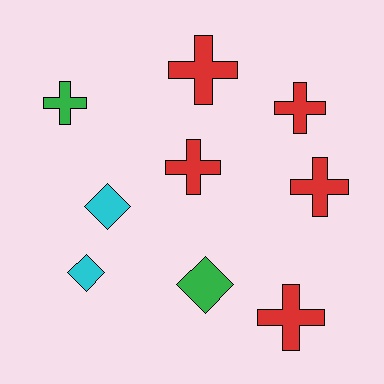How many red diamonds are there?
There are no red diamonds.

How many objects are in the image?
There are 9 objects.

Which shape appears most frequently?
Cross, with 6 objects.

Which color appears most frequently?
Red, with 5 objects.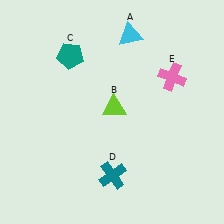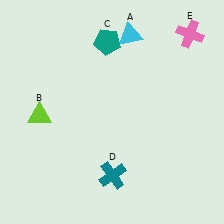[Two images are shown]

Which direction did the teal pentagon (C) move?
The teal pentagon (C) moved right.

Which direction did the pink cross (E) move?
The pink cross (E) moved up.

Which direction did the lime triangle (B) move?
The lime triangle (B) moved left.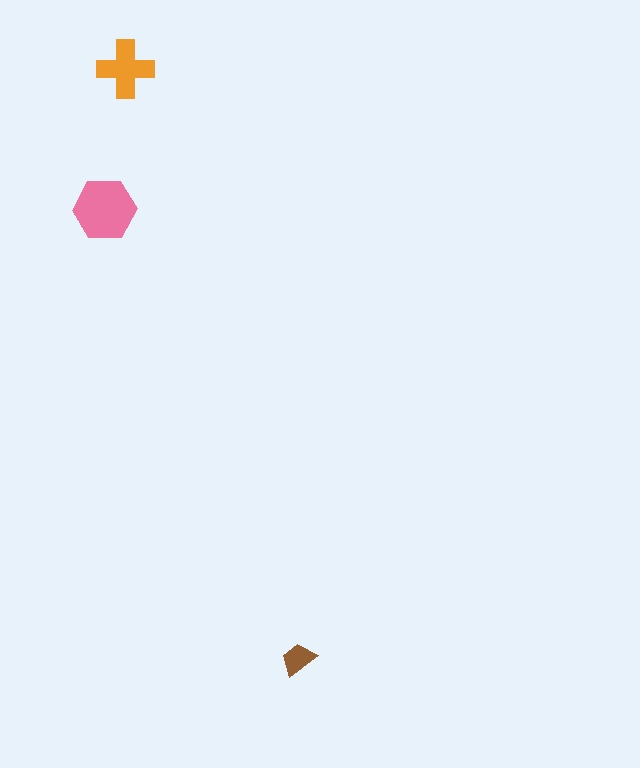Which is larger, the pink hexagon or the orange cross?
The pink hexagon.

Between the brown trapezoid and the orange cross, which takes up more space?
The orange cross.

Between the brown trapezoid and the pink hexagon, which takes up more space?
The pink hexagon.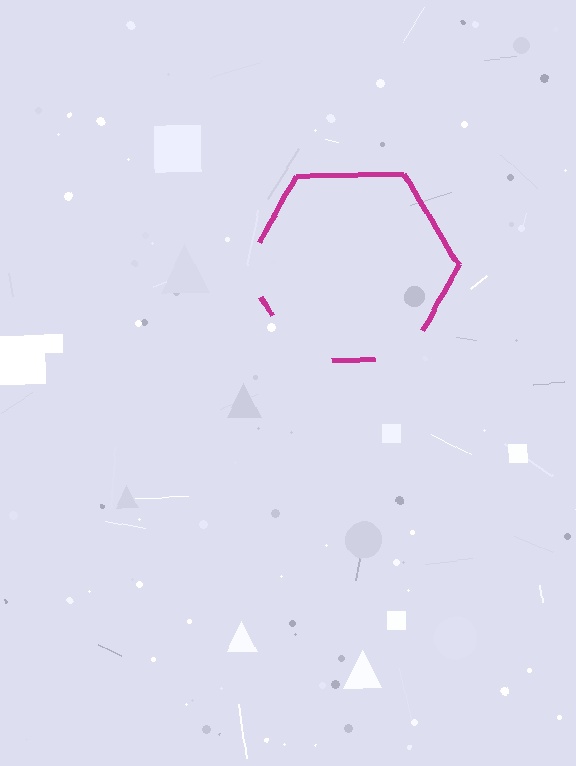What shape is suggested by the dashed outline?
The dashed outline suggests a hexagon.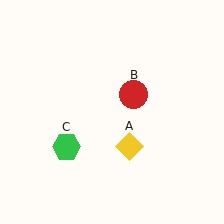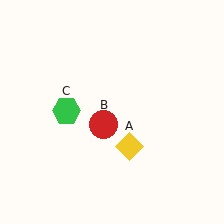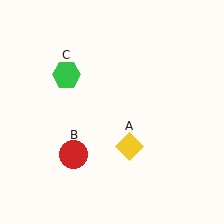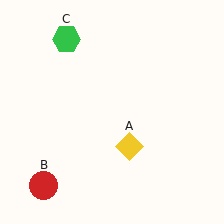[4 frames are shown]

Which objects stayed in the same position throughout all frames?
Yellow diamond (object A) remained stationary.